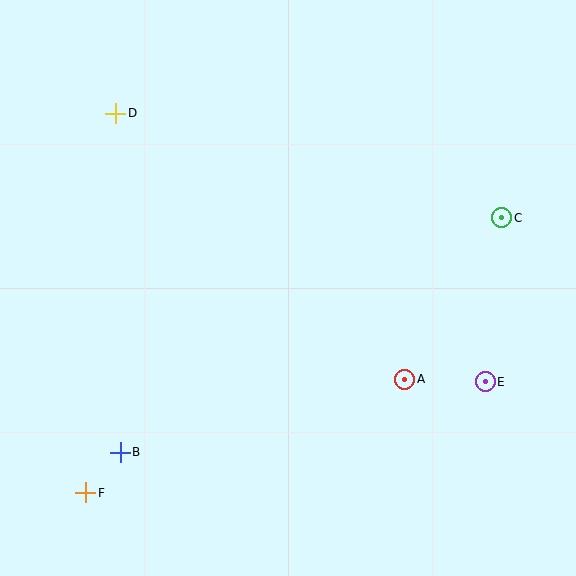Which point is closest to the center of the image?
Point A at (405, 379) is closest to the center.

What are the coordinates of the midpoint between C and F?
The midpoint between C and F is at (294, 355).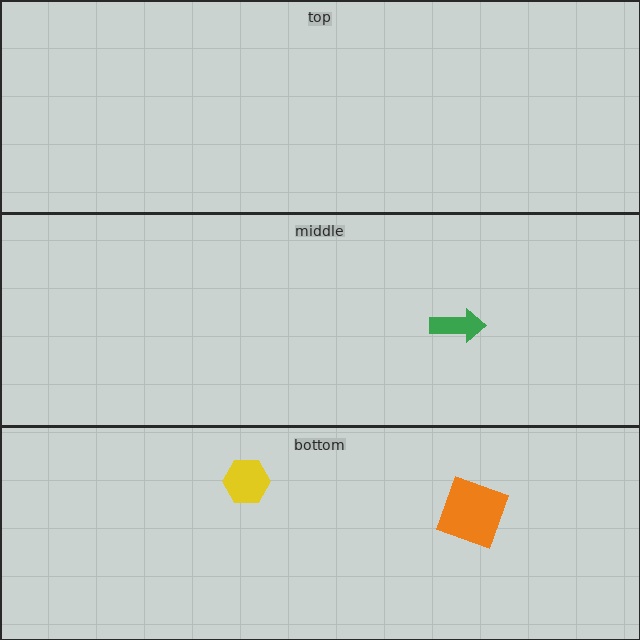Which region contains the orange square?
The bottom region.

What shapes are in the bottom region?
The orange square, the yellow hexagon.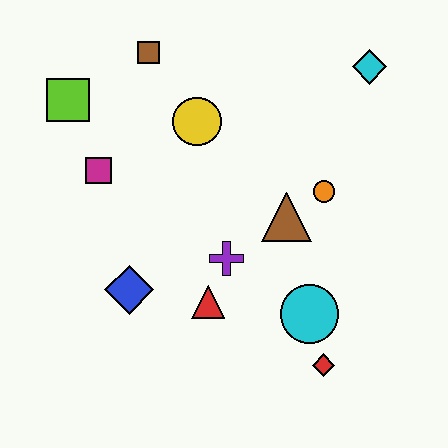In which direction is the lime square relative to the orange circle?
The lime square is to the left of the orange circle.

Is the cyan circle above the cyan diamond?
No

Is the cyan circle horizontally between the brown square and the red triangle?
No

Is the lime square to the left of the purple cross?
Yes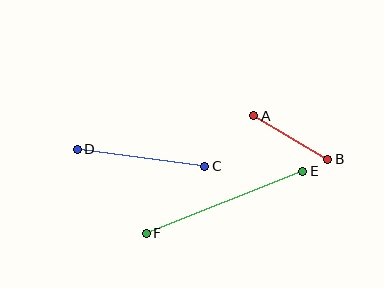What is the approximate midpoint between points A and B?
The midpoint is at approximately (291, 137) pixels.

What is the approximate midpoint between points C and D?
The midpoint is at approximately (141, 158) pixels.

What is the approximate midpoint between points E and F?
The midpoint is at approximately (224, 202) pixels.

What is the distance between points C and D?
The distance is approximately 129 pixels.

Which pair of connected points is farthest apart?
Points E and F are farthest apart.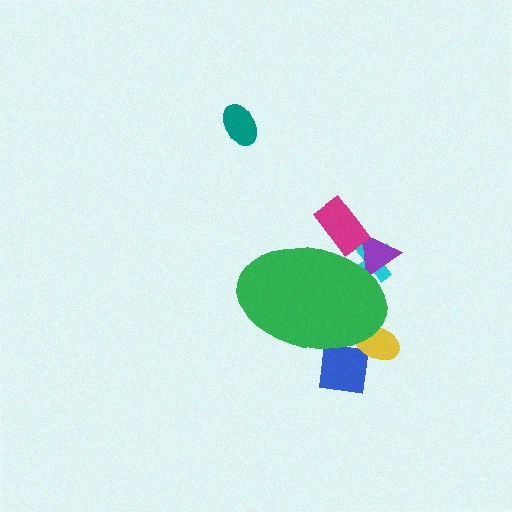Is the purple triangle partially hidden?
Yes, the purple triangle is partially hidden behind the green ellipse.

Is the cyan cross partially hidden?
Yes, the cyan cross is partially hidden behind the green ellipse.